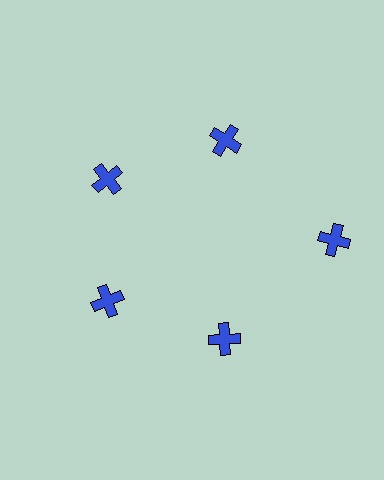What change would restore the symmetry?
The symmetry would be restored by moving it inward, back onto the ring so that all 5 crosses sit at equal angles and equal distance from the center.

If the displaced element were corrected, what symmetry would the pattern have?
It would have 5-fold rotational symmetry — the pattern would map onto itself every 72 degrees.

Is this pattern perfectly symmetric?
No. The 5 blue crosses are arranged in a ring, but one element near the 3 o'clock position is pushed outward from the center, breaking the 5-fold rotational symmetry.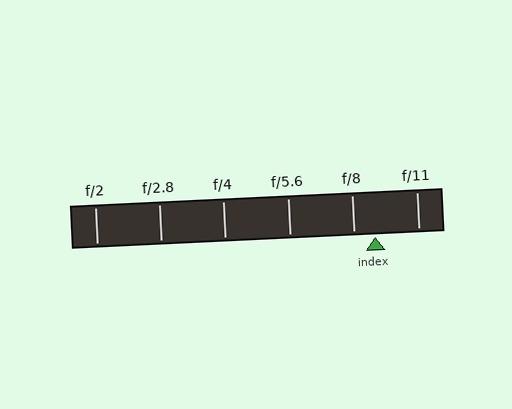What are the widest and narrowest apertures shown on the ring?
The widest aperture shown is f/2 and the narrowest is f/11.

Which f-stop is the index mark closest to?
The index mark is closest to f/8.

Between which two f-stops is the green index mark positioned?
The index mark is between f/8 and f/11.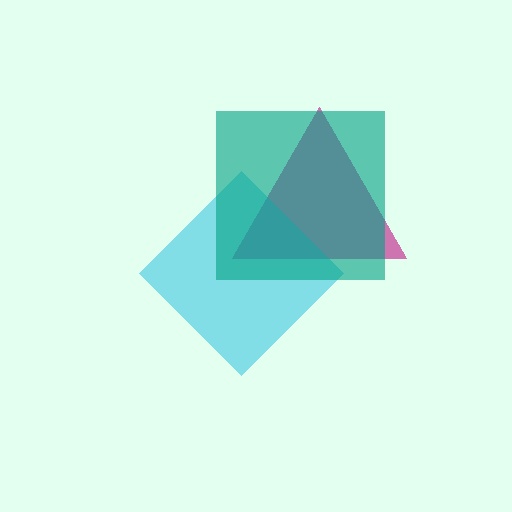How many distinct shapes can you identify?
There are 3 distinct shapes: a magenta triangle, a cyan diamond, a teal square.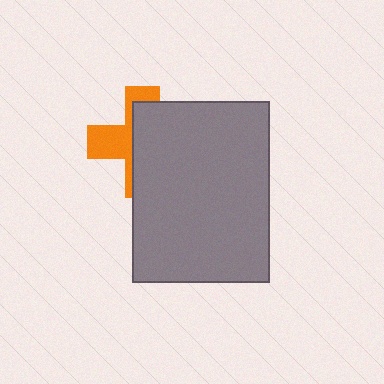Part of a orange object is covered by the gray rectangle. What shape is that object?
It is a cross.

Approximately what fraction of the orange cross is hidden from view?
Roughly 62% of the orange cross is hidden behind the gray rectangle.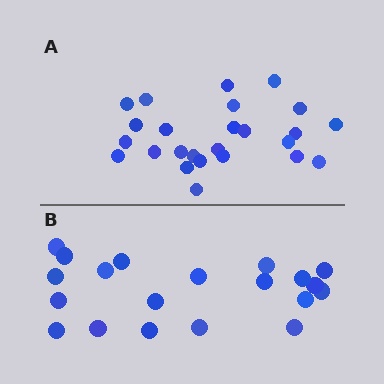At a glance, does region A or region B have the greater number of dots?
Region A (the top region) has more dots.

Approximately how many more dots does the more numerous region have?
Region A has about 5 more dots than region B.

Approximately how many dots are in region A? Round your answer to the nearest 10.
About 20 dots. (The exact count is 25, which rounds to 20.)